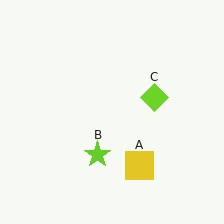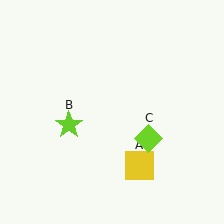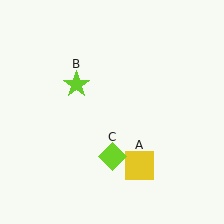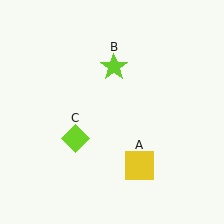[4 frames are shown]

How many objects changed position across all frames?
2 objects changed position: lime star (object B), lime diamond (object C).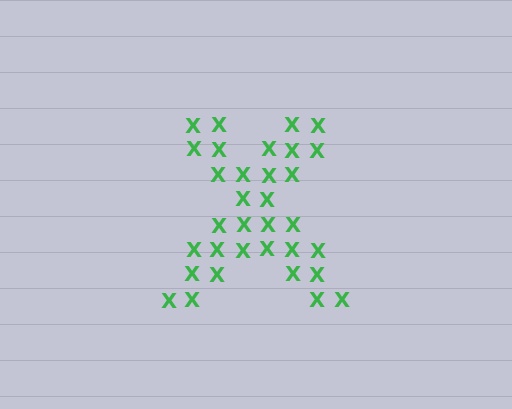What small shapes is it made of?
It is made of small letter X's.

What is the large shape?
The large shape is the letter X.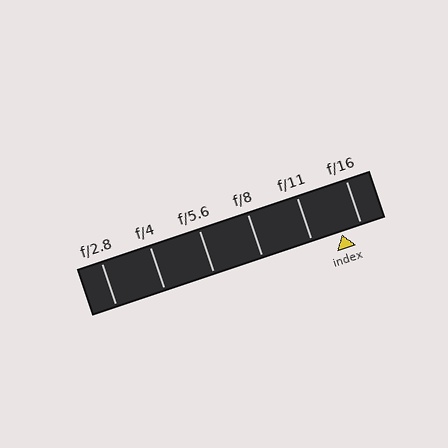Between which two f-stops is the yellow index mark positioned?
The index mark is between f/11 and f/16.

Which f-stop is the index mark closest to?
The index mark is closest to f/16.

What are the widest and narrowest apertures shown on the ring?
The widest aperture shown is f/2.8 and the narrowest is f/16.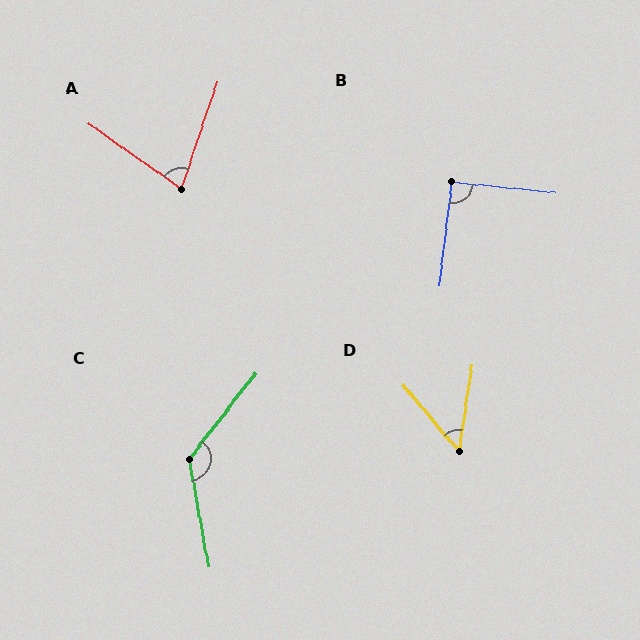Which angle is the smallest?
D, at approximately 48 degrees.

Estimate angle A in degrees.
Approximately 74 degrees.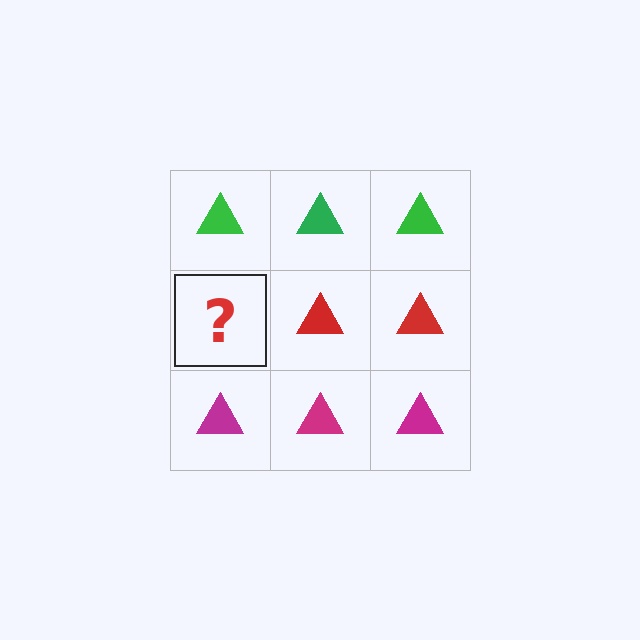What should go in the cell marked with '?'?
The missing cell should contain a red triangle.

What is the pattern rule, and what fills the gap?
The rule is that each row has a consistent color. The gap should be filled with a red triangle.